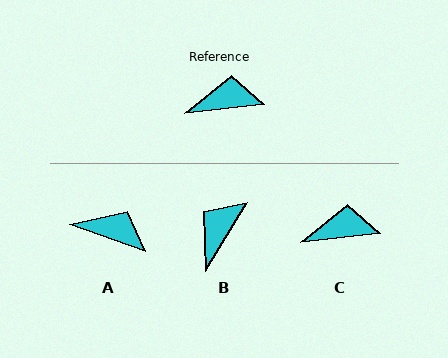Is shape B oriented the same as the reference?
No, it is off by about 53 degrees.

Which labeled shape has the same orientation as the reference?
C.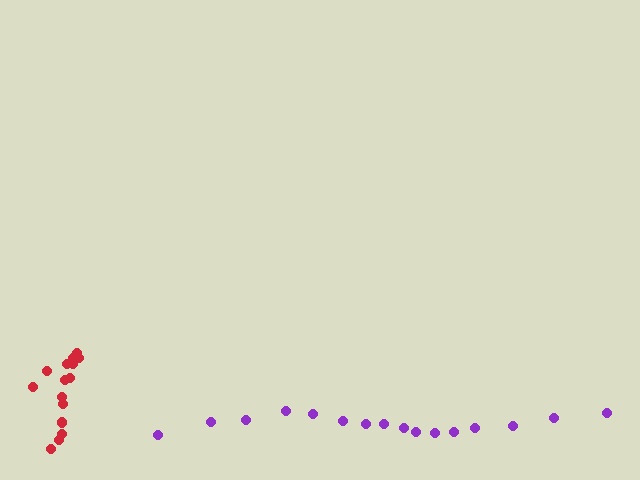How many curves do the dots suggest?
There are 2 distinct paths.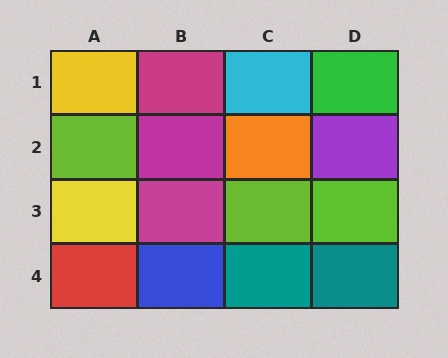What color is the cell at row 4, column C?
Teal.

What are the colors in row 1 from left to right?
Yellow, magenta, cyan, green.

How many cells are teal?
2 cells are teal.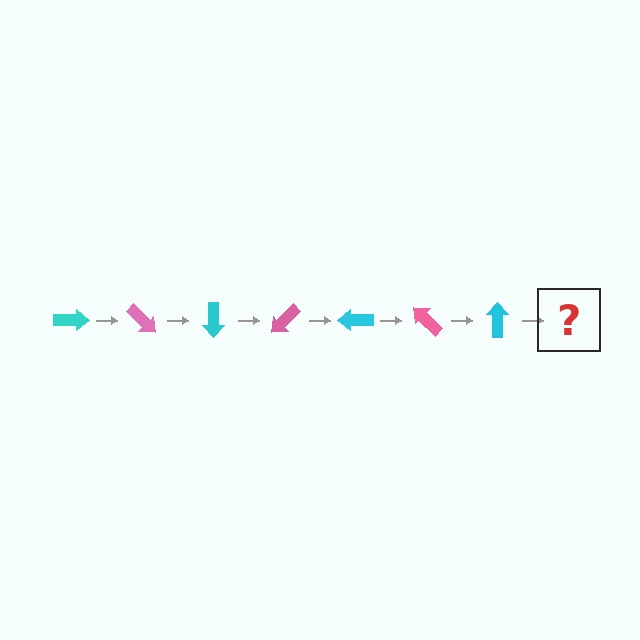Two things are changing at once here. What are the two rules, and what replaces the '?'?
The two rules are that it rotates 45 degrees each step and the color cycles through cyan and pink. The '?' should be a pink arrow, rotated 315 degrees from the start.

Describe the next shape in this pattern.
It should be a pink arrow, rotated 315 degrees from the start.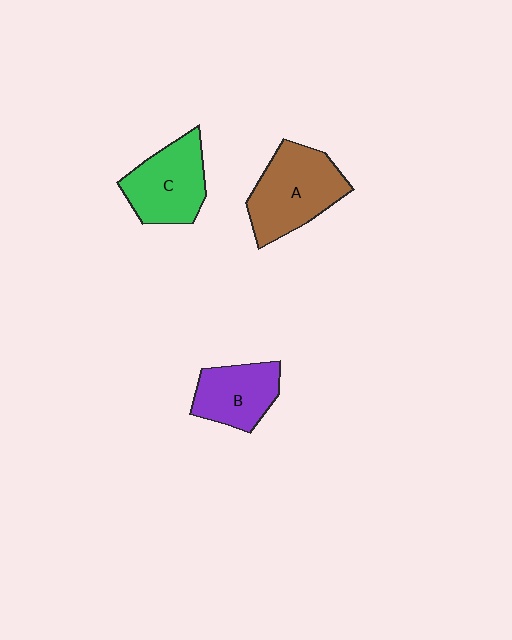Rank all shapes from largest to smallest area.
From largest to smallest: A (brown), C (green), B (purple).